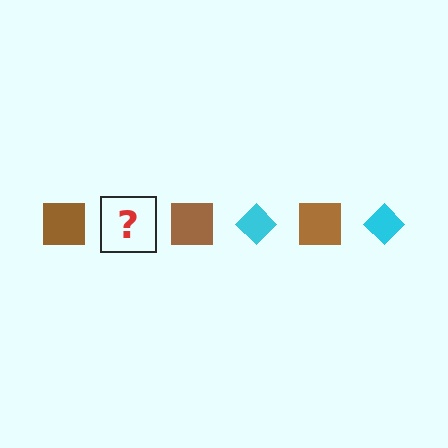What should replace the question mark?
The question mark should be replaced with a cyan diamond.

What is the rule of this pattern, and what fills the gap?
The rule is that the pattern alternates between brown square and cyan diamond. The gap should be filled with a cyan diamond.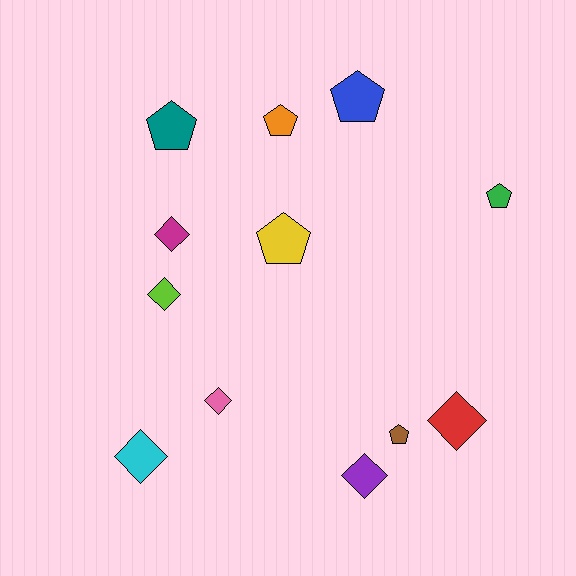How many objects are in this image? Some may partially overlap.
There are 12 objects.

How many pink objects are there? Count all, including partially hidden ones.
There is 1 pink object.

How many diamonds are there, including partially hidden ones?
There are 6 diamonds.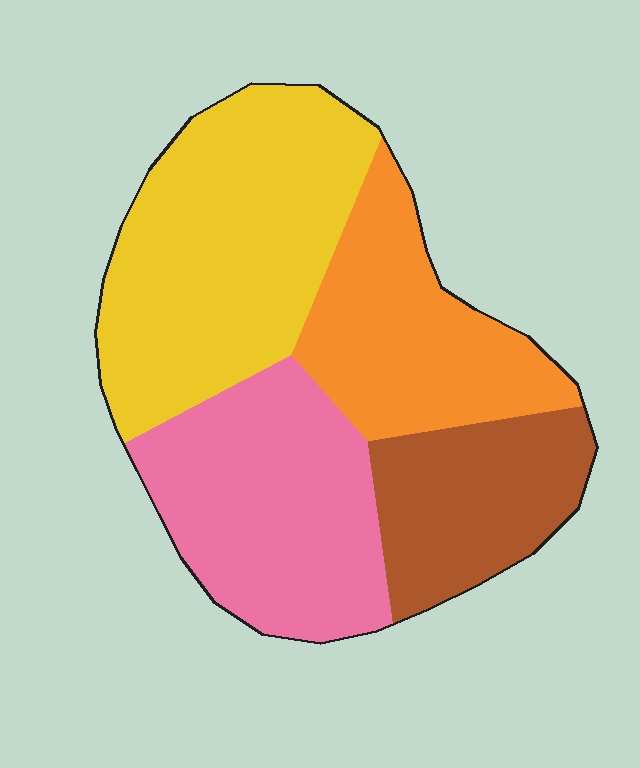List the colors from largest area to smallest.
From largest to smallest: yellow, pink, orange, brown.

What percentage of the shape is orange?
Orange takes up less than a quarter of the shape.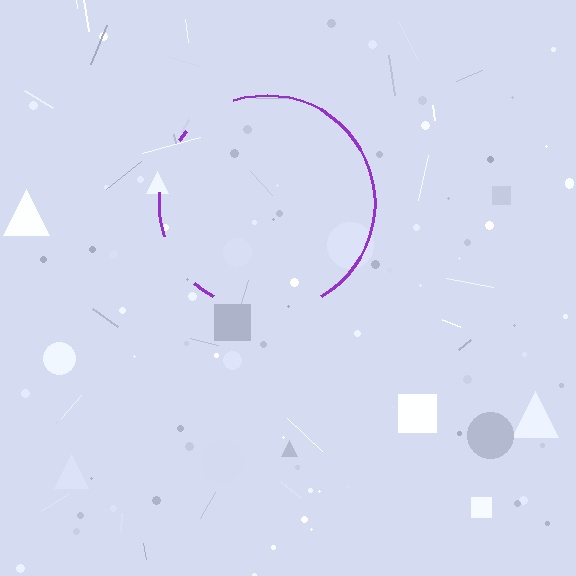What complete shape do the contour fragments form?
The contour fragments form a circle.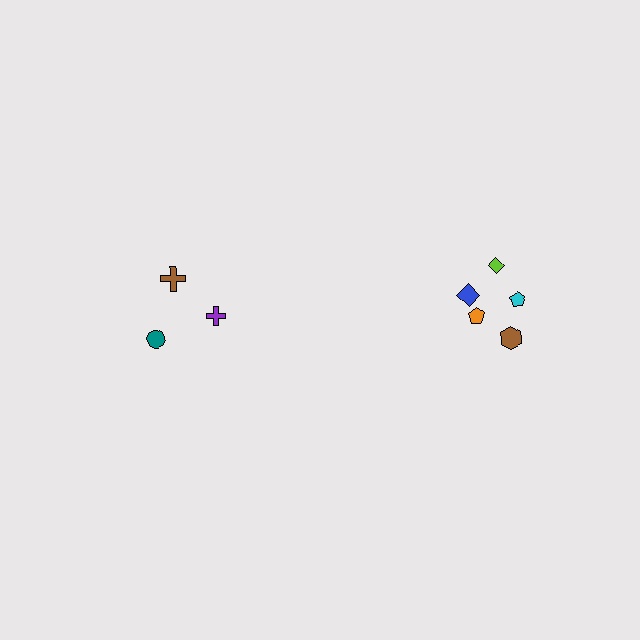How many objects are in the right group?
There are 5 objects.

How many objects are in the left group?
There are 3 objects.